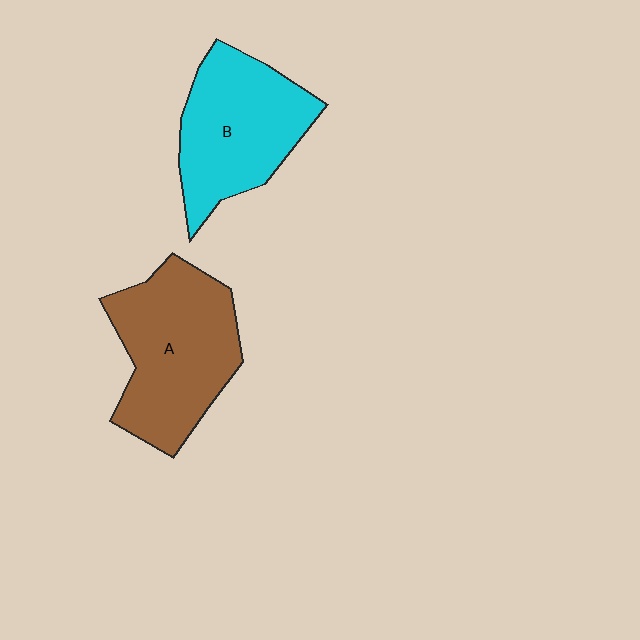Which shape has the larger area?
Shape A (brown).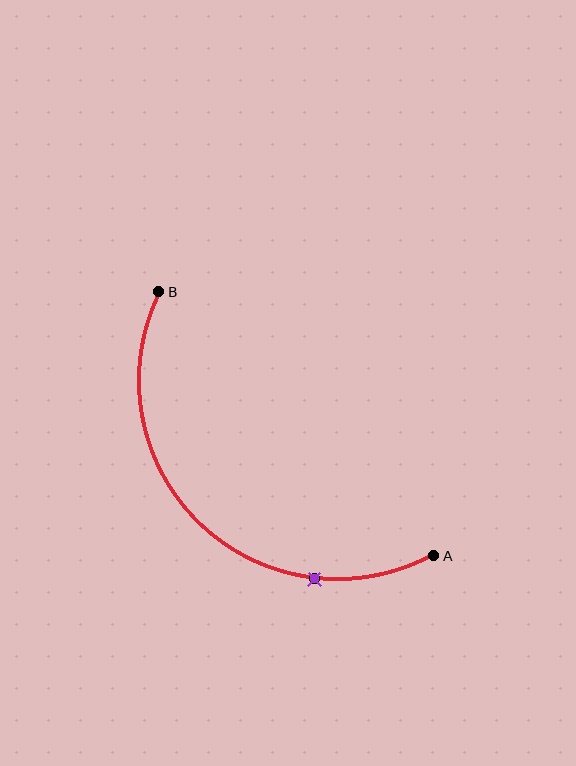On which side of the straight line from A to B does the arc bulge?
The arc bulges below and to the left of the straight line connecting A and B.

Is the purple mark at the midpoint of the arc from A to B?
No. The purple mark lies on the arc but is closer to endpoint A. The arc midpoint would be at the point on the curve equidistant along the arc from both A and B.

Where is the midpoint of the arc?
The arc midpoint is the point on the curve farthest from the straight line joining A and B. It sits below and to the left of that line.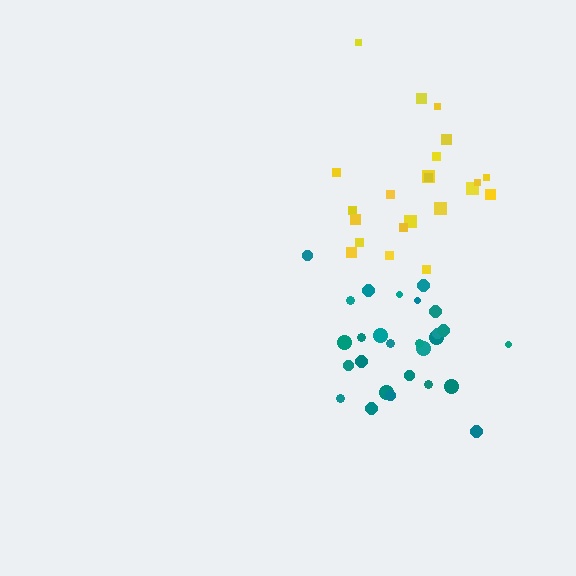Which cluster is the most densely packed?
Teal.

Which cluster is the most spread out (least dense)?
Yellow.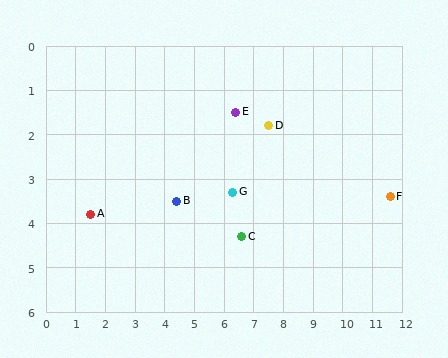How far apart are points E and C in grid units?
Points E and C are about 2.8 grid units apart.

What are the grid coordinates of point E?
Point E is at approximately (6.4, 1.5).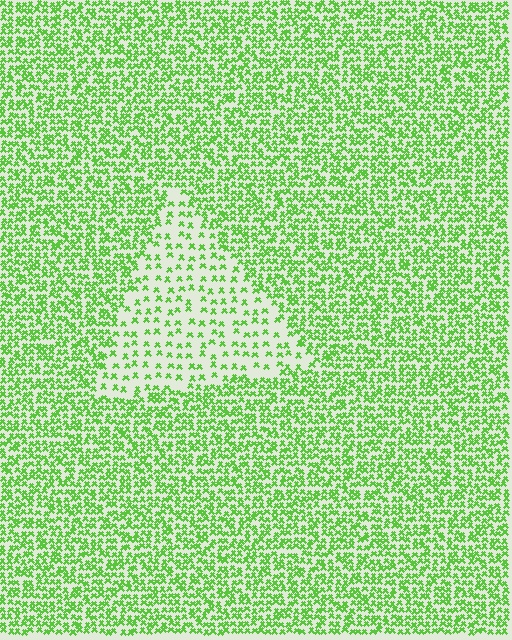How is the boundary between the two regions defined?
The boundary is defined by a change in element density (approximately 2.4x ratio). All elements are the same color, size, and shape.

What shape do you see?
I see a triangle.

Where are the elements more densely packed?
The elements are more densely packed outside the triangle boundary.